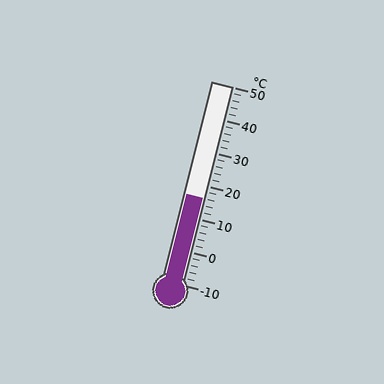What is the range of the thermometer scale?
The thermometer scale ranges from -10°C to 50°C.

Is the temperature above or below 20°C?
The temperature is below 20°C.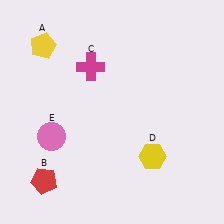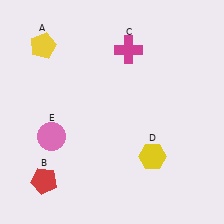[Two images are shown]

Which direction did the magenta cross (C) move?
The magenta cross (C) moved right.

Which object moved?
The magenta cross (C) moved right.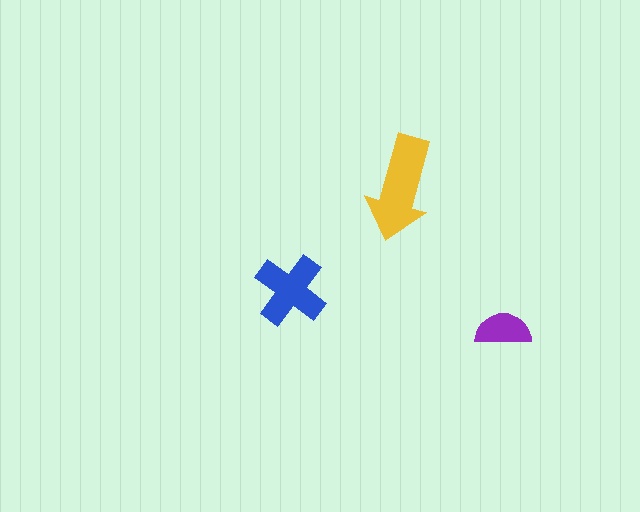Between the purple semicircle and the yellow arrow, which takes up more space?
The yellow arrow.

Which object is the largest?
The yellow arrow.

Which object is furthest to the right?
The purple semicircle is rightmost.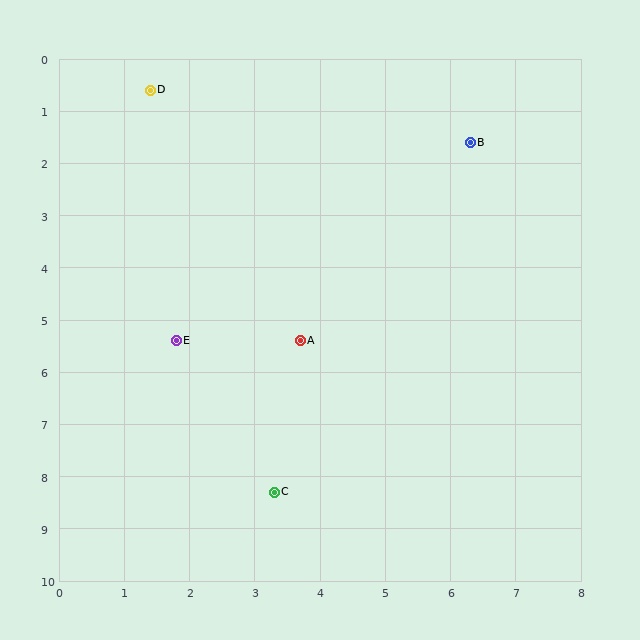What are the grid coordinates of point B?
Point B is at approximately (6.3, 1.6).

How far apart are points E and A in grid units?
Points E and A are about 1.9 grid units apart.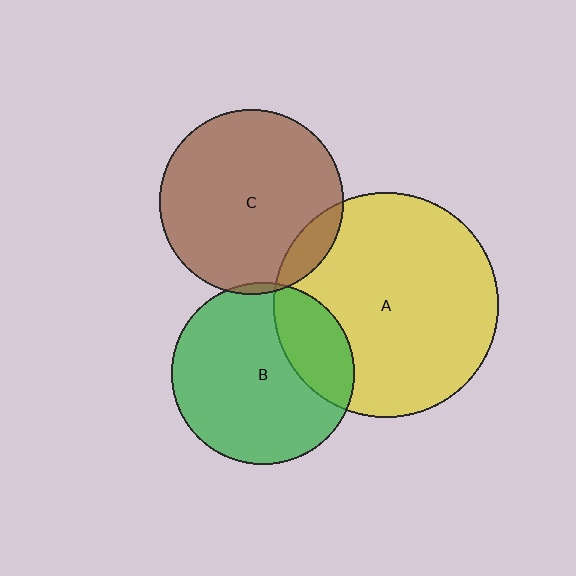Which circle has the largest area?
Circle A (yellow).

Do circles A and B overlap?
Yes.